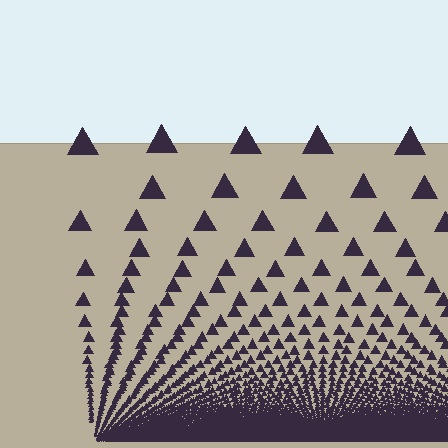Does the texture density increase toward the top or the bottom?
Density increases toward the bottom.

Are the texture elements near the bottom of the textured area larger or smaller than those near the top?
Smaller. The gradient is inverted — elements near the bottom are smaller and denser.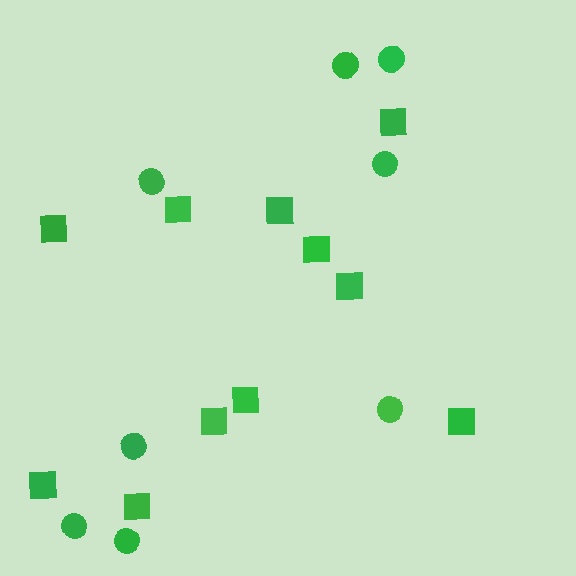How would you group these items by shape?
There are 2 groups: one group of circles (8) and one group of squares (11).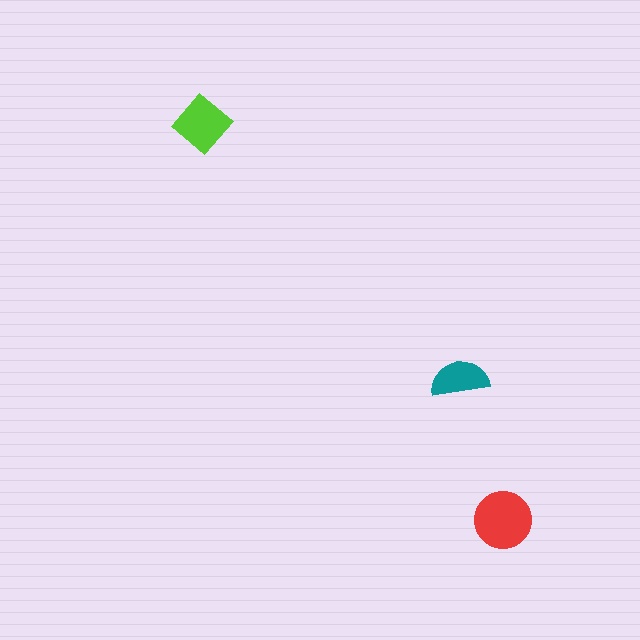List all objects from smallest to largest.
The teal semicircle, the lime diamond, the red circle.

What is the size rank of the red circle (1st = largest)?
1st.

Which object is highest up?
The lime diamond is topmost.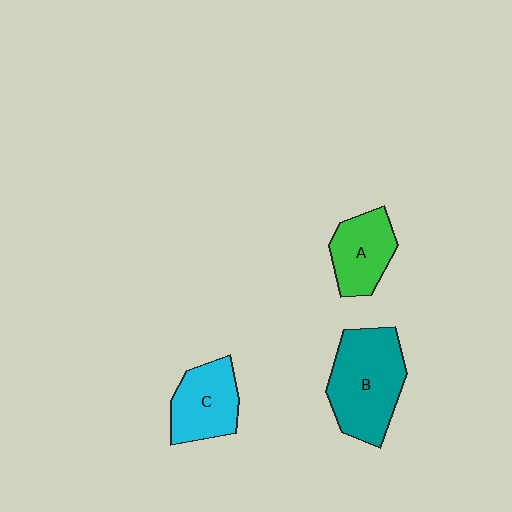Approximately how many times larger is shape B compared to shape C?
Approximately 1.5 times.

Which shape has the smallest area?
Shape A (green).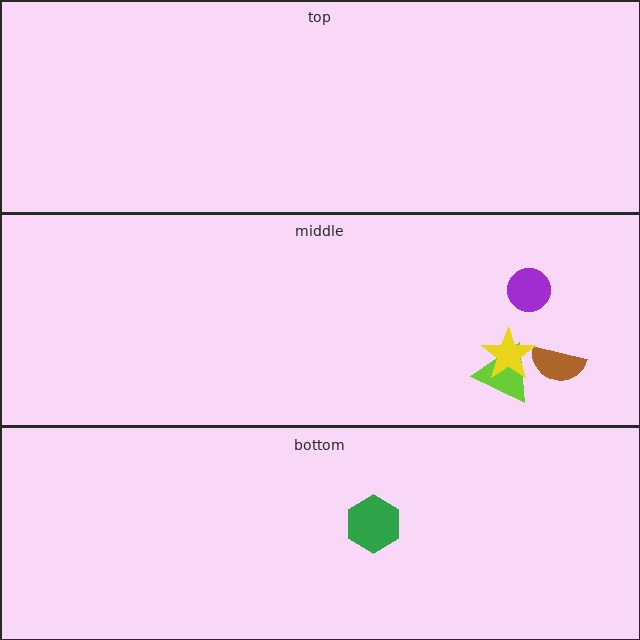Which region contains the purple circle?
The middle region.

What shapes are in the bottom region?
The green hexagon.